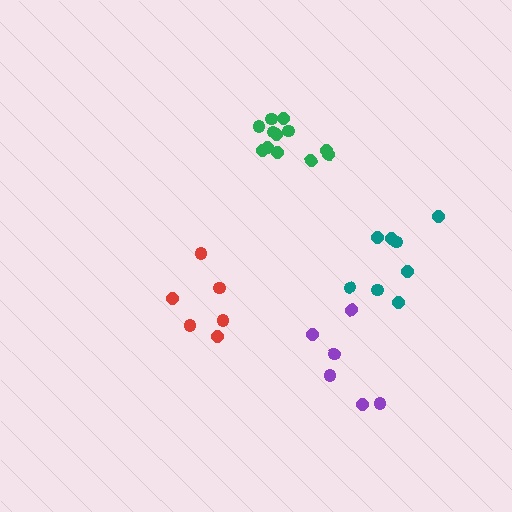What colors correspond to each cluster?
The clusters are colored: teal, green, red, purple.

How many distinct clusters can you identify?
There are 4 distinct clusters.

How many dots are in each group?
Group 1: 8 dots, Group 2: 12 dots, Group 3: 6 dots, Group 4: 6 dots (32 total).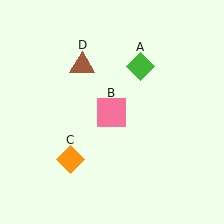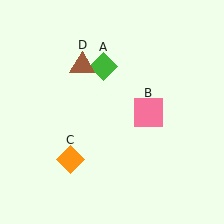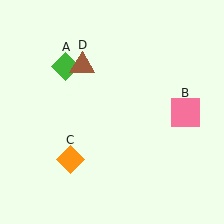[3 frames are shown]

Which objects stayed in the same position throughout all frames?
Orange diamond (object C) and brown triangle (object D) remained stationary.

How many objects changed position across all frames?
2 objects changed position: green diamond (object A), pink square (object B).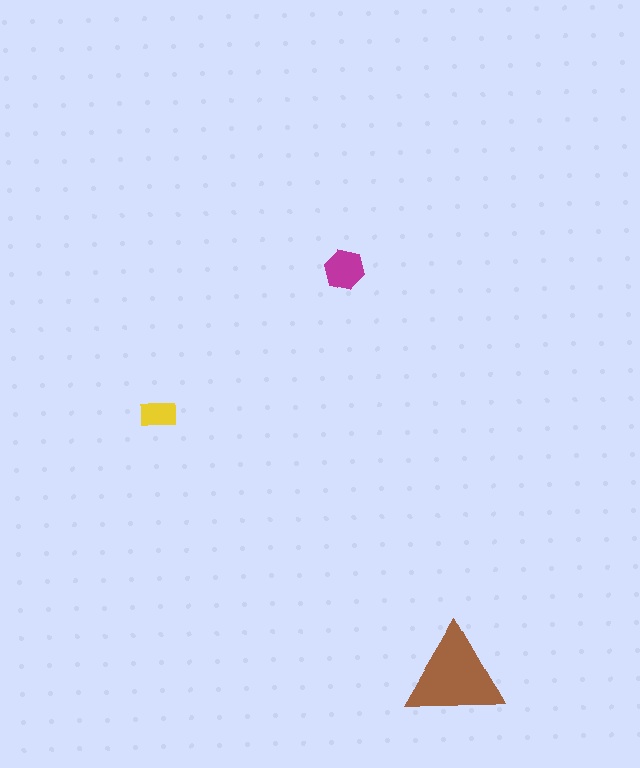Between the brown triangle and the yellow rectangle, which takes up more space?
The brown triangle.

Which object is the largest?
The brown triangle.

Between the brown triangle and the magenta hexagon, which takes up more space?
The brown triangle.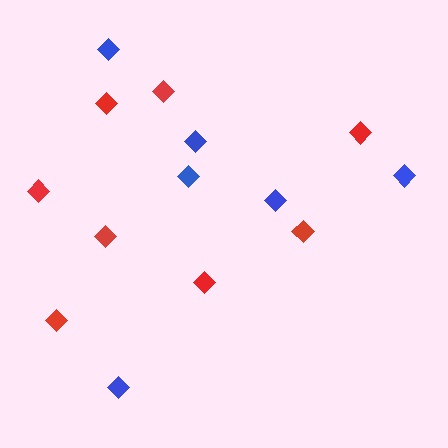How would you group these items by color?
There are 2 groups: one group of red diamonds (8) and one group of blue diamonds (6).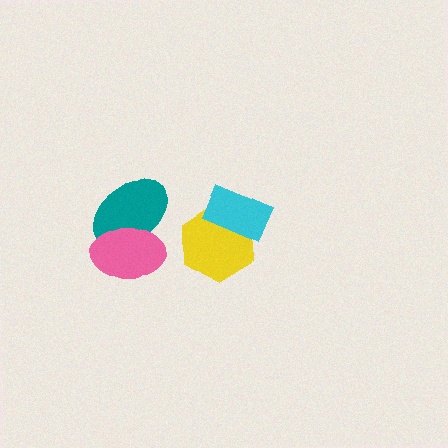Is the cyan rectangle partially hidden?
No, no other shape covers it.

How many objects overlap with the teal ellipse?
1 object overlaps with the teal ellipse.